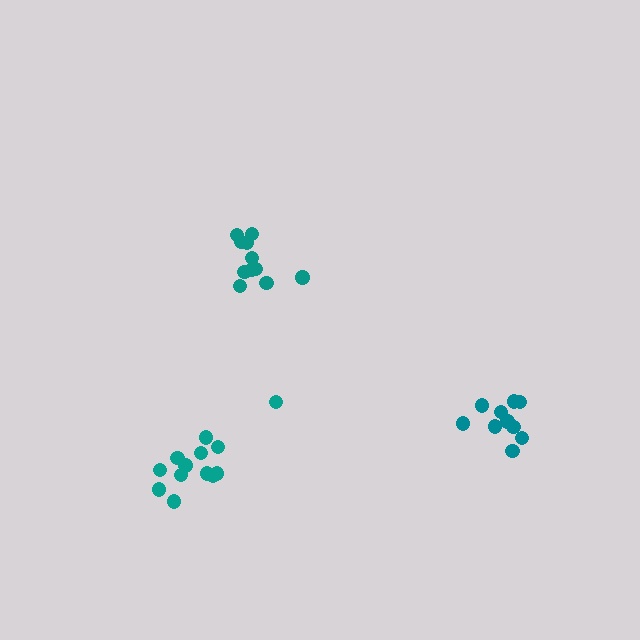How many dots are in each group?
Group 1: 13 dots, Group 2: 11 dots, Group 3: 10 dots (34 total).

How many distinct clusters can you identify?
There are 3 distinct clusters.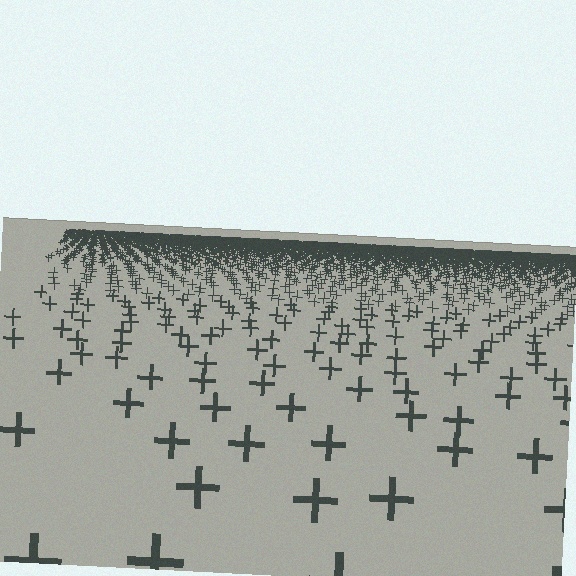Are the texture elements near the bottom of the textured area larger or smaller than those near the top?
Larger. Near the bottom, elements are closer to the viewer and appear at a bigger on-screen size.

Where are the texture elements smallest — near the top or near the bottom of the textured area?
Near the top.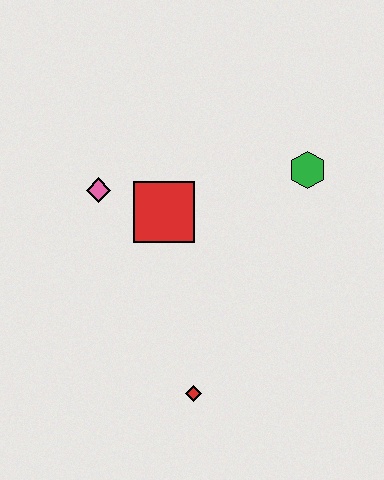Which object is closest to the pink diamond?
The red square is closest to the pink diamond.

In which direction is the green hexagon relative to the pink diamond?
The green hexagon is to the right of the pink diamond.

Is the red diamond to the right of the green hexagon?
No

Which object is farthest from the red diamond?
The green hexagon is farthest from the red diamond.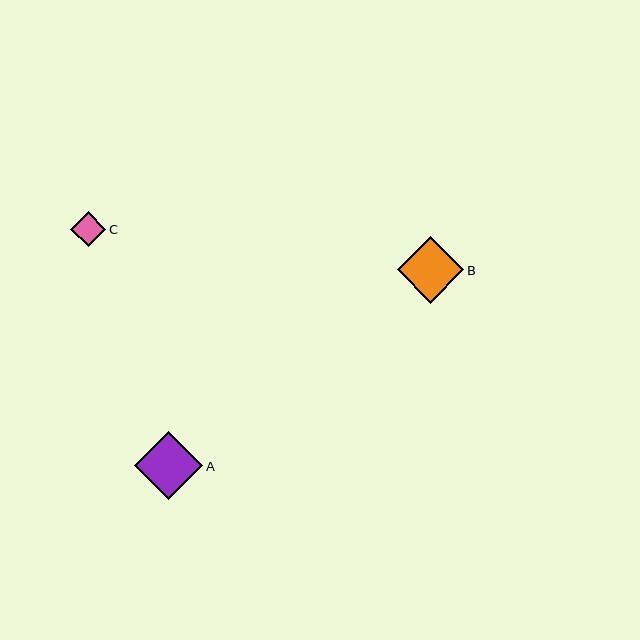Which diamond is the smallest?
Diamond C is the smallest with a size of approximately 36 pixels.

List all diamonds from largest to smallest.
From largest to smallest: A, B, C.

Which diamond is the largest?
Diamond A is the largest with a size of approximately 68 pixels.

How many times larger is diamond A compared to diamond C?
Diamond A is approximately 1.9 times the size of diamond C.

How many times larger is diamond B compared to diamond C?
Diamond B is approximately 1.9 times the size of diamond C.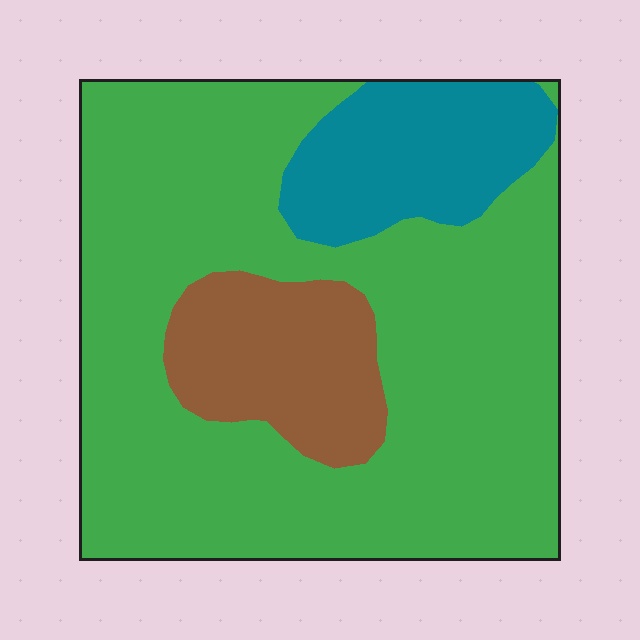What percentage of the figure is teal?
Teal takes up about one sixth (1/6) of the figure.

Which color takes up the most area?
Green, at roughly 70%.